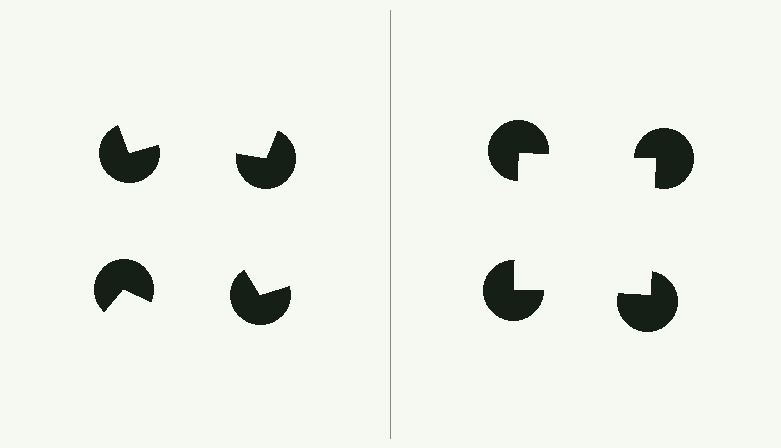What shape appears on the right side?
An illusory square.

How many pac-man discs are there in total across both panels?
8 — 4 on each side.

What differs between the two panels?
The pac-man discs are positioned identically on both sides; only the wedge orientations differ. On the right they align to a square; on the left they are misaligned.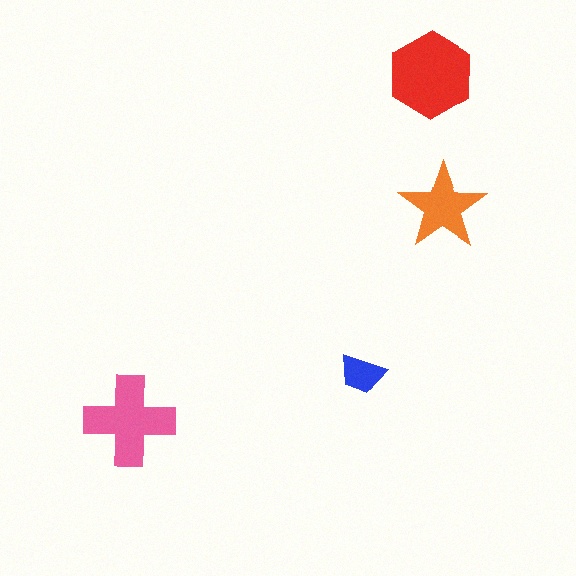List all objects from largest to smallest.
The red hexagon, the pink cross, the orange star, the blue trapezoid.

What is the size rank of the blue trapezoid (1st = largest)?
4th.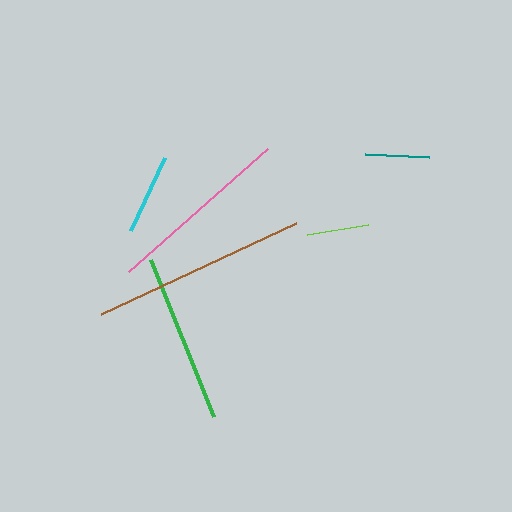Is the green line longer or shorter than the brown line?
The brown line is longer than the green line.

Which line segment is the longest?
The brown line is the longest at approximately 215 pixels.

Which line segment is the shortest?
The lime line is the shortest at approximately 62 pixels.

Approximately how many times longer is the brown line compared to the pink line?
The brown line is approximately 1.2 times the length of the pink line.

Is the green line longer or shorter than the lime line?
The green line is longer than the lime line.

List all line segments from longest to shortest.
From longest to shortest: brown, pink, green, cyan, teal, lime.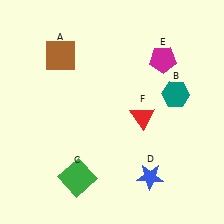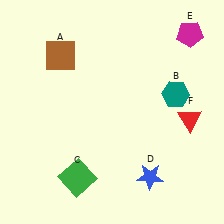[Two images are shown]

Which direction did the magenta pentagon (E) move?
The magenta pentagon (E) moved right.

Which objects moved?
The objects that moved are: the magenta pentagon (E), the red triangle (F).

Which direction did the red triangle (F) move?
The red triangle (F) moved right.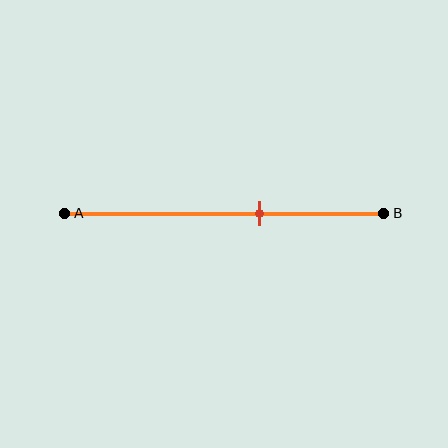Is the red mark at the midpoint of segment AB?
No, the mark is at about 60% from A, not at the 50% midpoint.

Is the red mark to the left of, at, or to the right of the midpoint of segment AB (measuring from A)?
The red mark is to the right of the midpoint of segment AB.